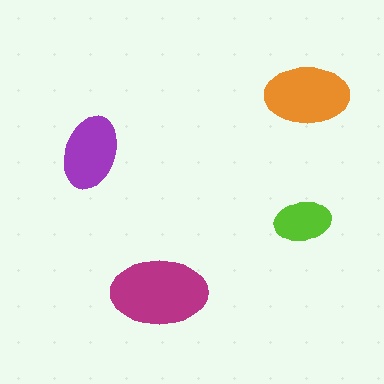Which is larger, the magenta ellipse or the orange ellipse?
The magenta one.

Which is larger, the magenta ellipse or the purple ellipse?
The magenta one.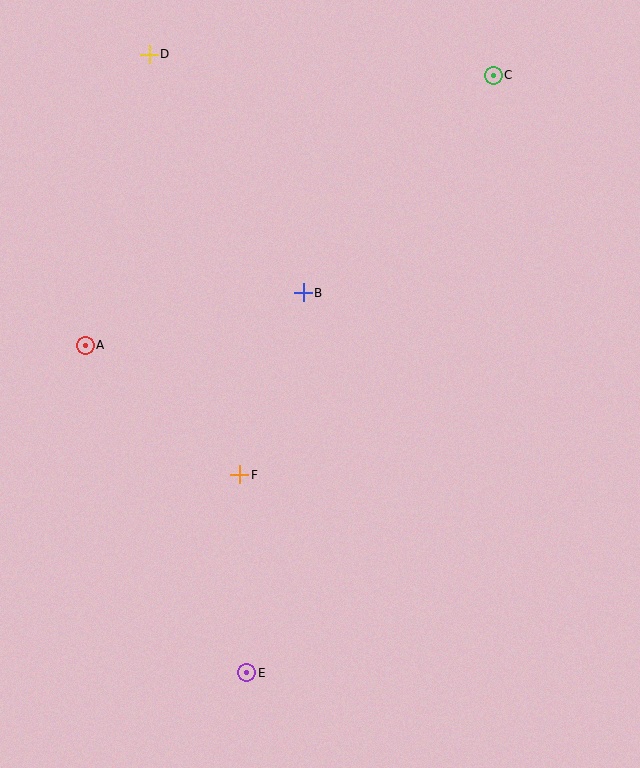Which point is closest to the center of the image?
Point B at (303, 293) is closest to the center.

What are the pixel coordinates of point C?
Point C is at (493, 75).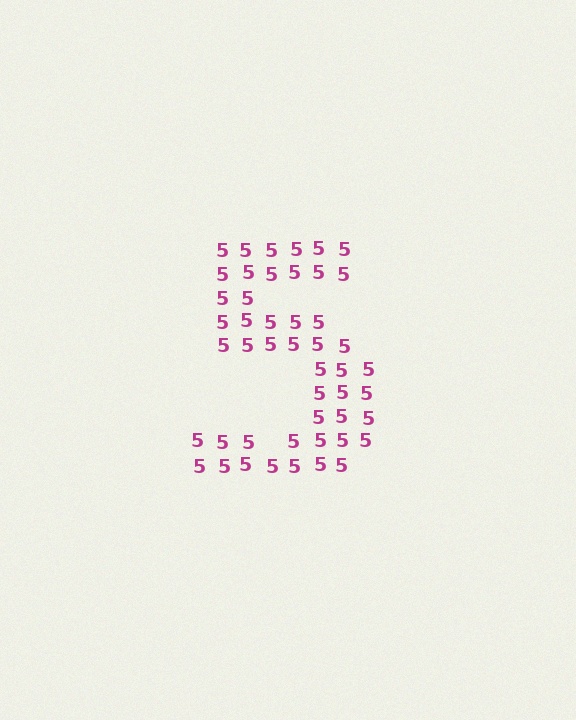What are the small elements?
The small elements are digit 5's.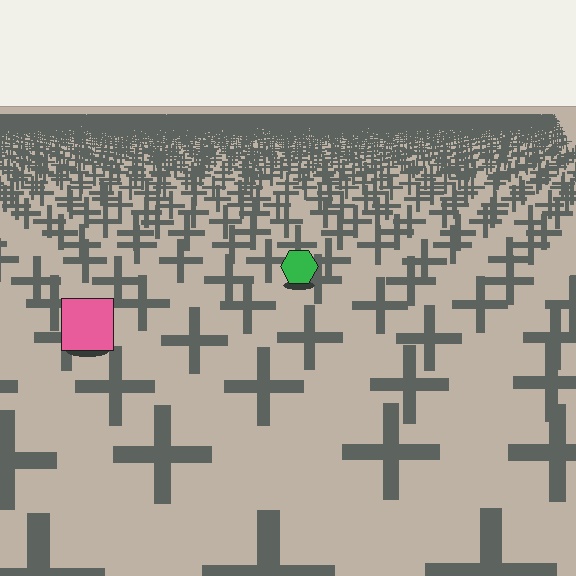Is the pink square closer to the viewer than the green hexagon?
Yes. The pink square is closer — you can tell from the texture gradient: the ground texture is coarser near it.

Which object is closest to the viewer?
The pink square is closest. The texture marks near it are larger and more spread out.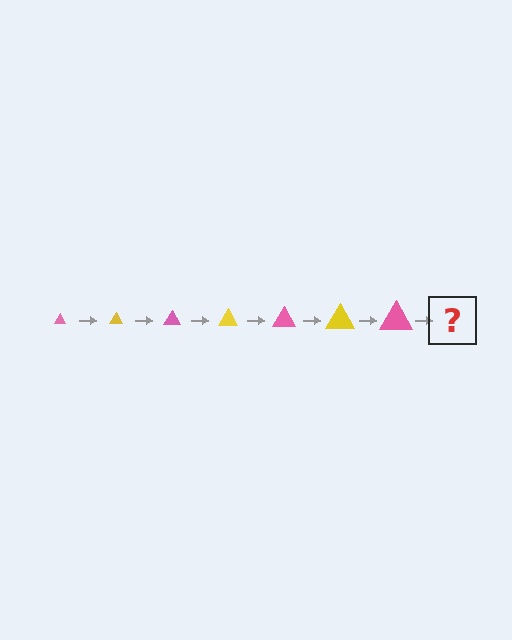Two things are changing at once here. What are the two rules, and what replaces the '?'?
The two rules are that the triangle grows larger each step and the color cycles through pink and yellow. The '?' should be a yellow triangle, larger than the previous one.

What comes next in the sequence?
The next element should be a yellow triangle, larger than the previous one.